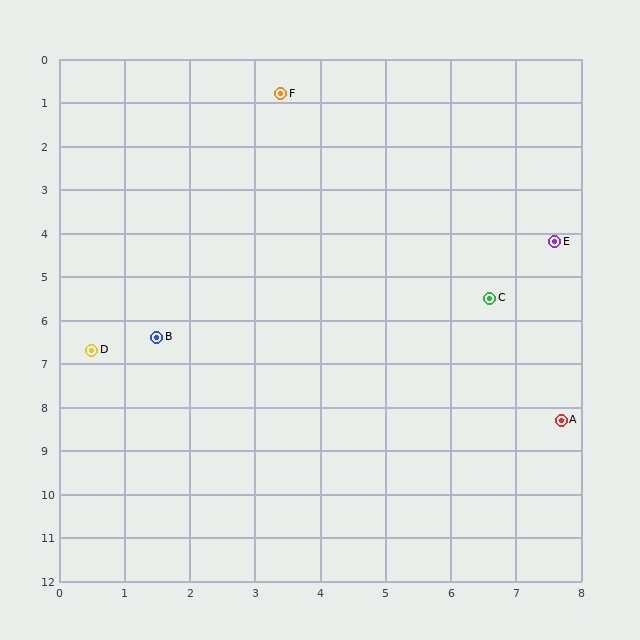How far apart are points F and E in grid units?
Points F and E are about 5.4 grid units apart.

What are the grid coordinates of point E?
Point E is at approximately (7.6, 4.2).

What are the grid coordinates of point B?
Point B is at approximately (1.5, 6.4).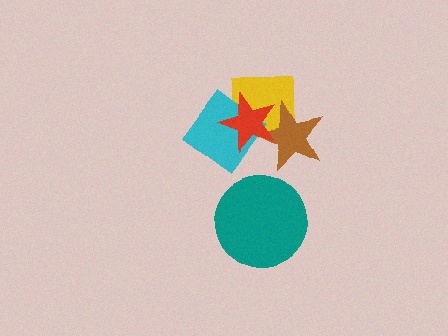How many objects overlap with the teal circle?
0 objects overlap with the teal circle.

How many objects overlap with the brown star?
3 objects overlap with the brown star.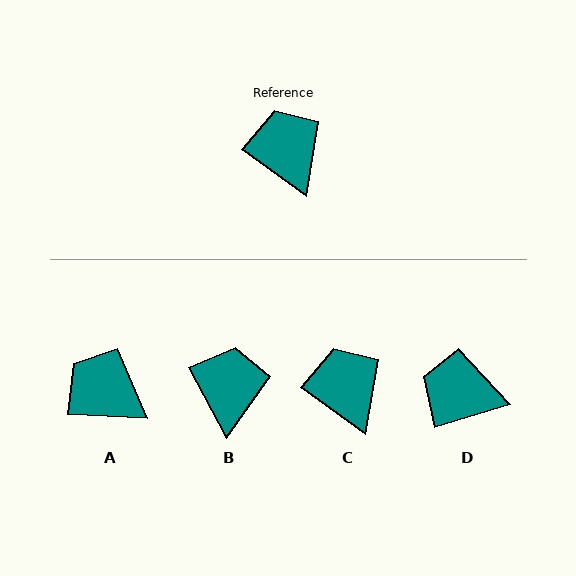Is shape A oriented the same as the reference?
No, it is off by about 33 degrees.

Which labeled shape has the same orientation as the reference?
C.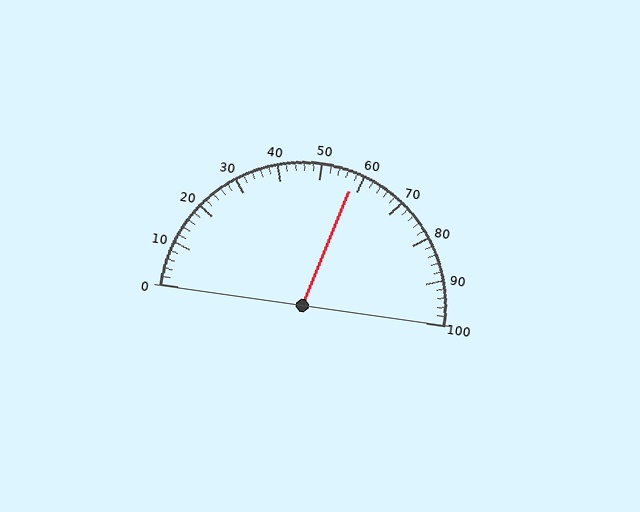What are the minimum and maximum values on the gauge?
The gauge ranges from 0 to 100.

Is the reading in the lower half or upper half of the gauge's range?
The reading is in the upper half of the range (0 to 100).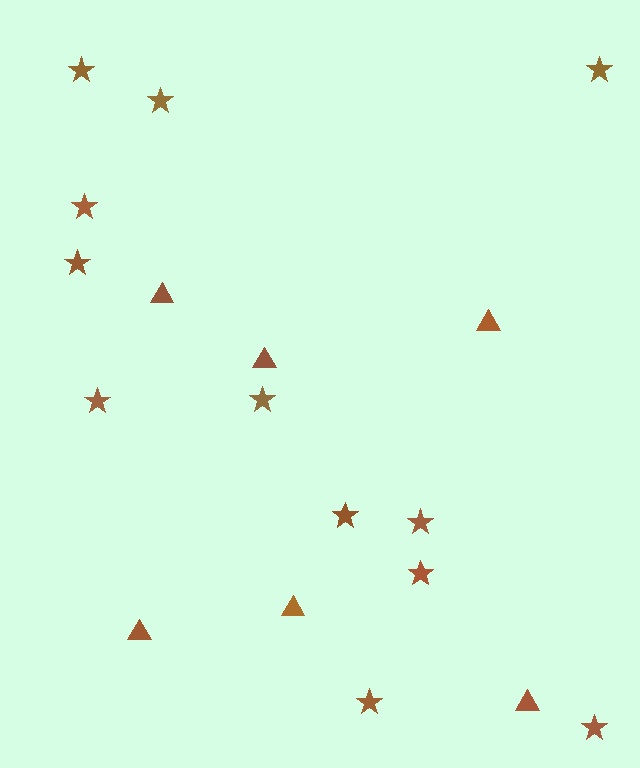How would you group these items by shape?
There are 2 groups: one group of stars (12) and one group of triangles (6).